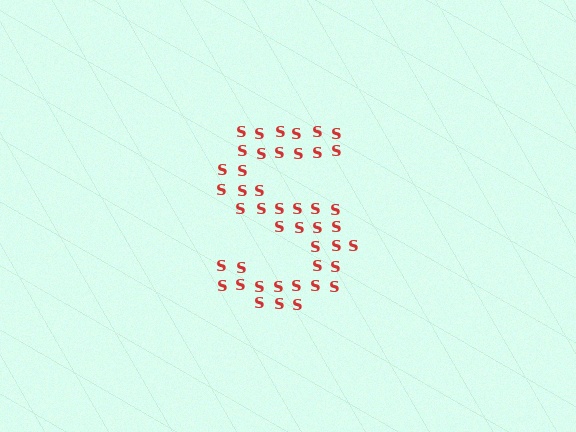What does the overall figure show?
The overall figure shows the letter S.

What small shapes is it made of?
It is made of small letter S's.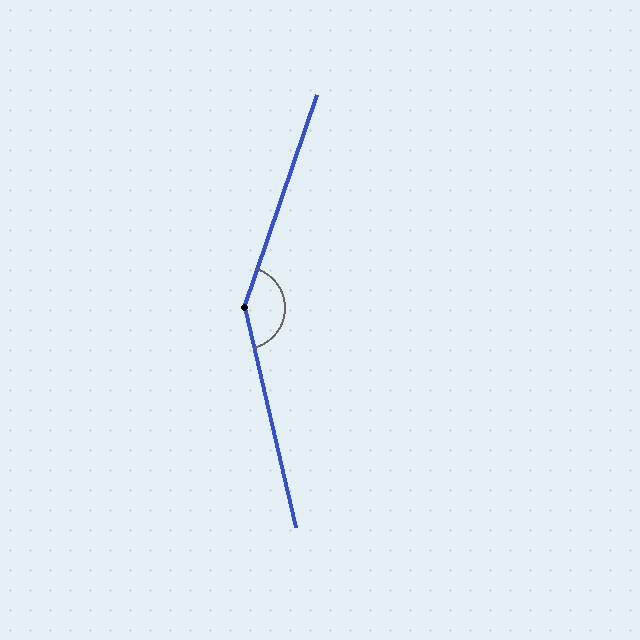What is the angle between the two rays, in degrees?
Approximately 148 degrees.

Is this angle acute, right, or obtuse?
It is obtuse.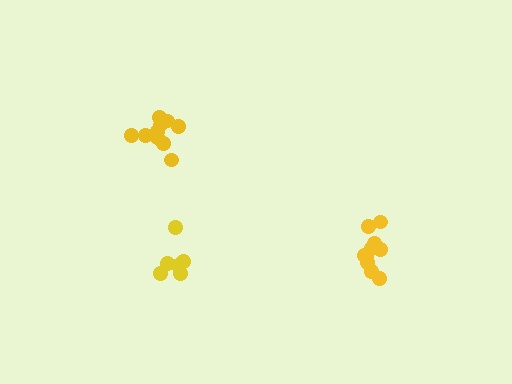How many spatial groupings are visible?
There are 3 spatial groupings.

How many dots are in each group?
Group 1: 11 dots, Group 2: 10 dots, Group 3: 6 dots (27 total).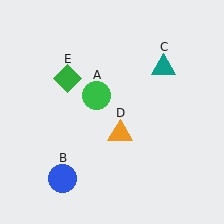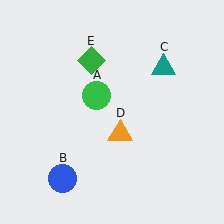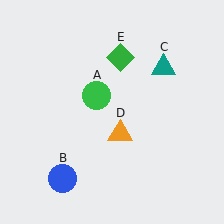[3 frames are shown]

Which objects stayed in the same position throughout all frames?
Green circle (object A) and blue circle (object B) and teal triangle (object C) and orange triangle (object D) remained stationary.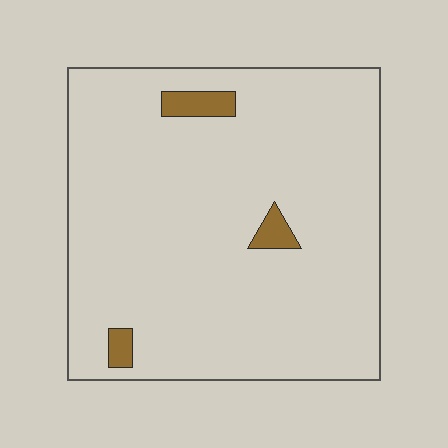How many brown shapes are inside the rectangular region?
3.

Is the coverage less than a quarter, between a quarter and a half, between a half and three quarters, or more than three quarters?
Less than a quarter.